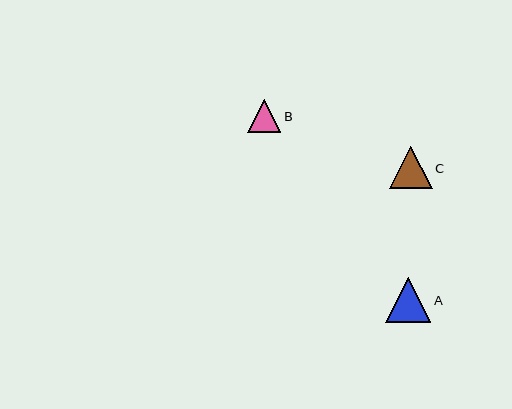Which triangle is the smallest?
Triangle B is the smallest with a size of approximately 34 pixels.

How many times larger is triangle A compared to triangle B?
Triangle A is approximately 1.3 times the size of triangle B.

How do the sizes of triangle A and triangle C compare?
Triangle A and triangle C are approximately the same size.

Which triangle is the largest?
Triangle A is the largest with a size of approximately 45 pixels.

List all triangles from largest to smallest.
From largest to smallest: A, C, B.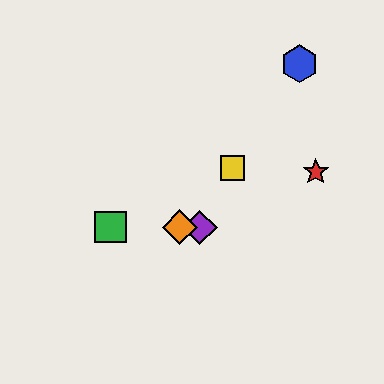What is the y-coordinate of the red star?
The red star is at y≈172.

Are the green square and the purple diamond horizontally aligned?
Yes, both are at y≈227.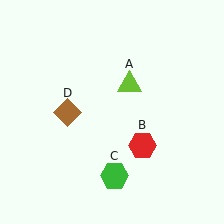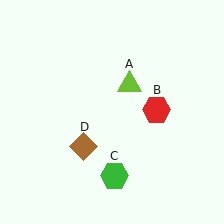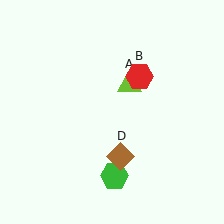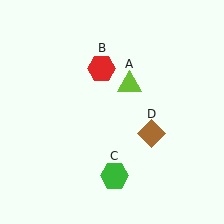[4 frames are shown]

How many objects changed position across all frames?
2 objects changed position: red hexagon (object B), brown diamond (object D).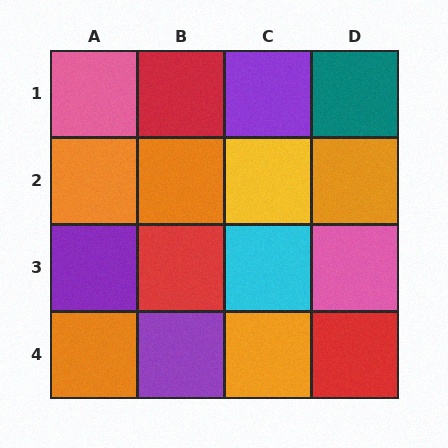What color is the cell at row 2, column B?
Orange.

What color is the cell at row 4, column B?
Purple.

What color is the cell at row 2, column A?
Orange.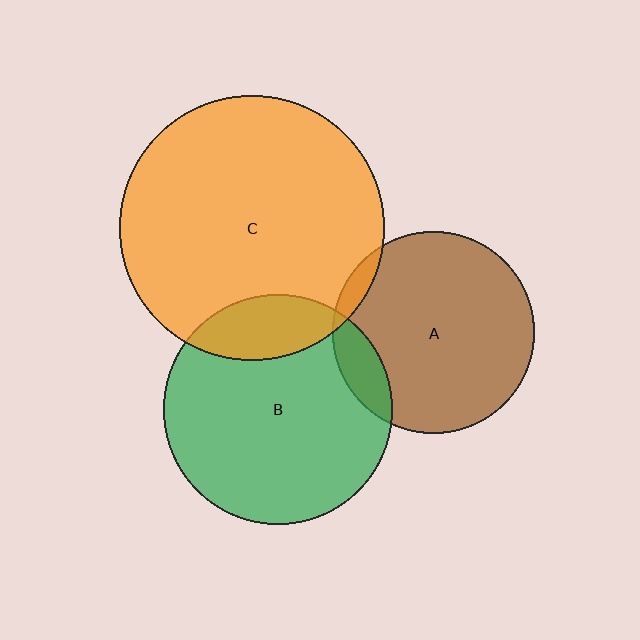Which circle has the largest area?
Circle C (orange).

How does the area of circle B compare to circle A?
Approximately 1.3 times.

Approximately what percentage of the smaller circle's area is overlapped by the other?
Approximately 10%.